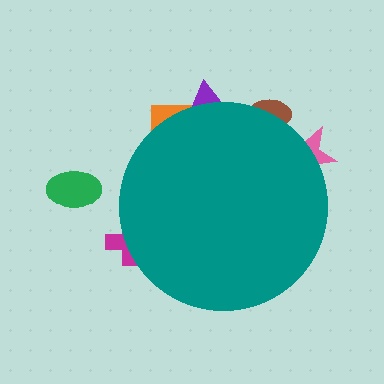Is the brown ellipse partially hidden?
Yes, the brown ellipse is partially hidden behind the teal circle.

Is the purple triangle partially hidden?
Yes, the purple triangle is partially hidden behind the teal circle.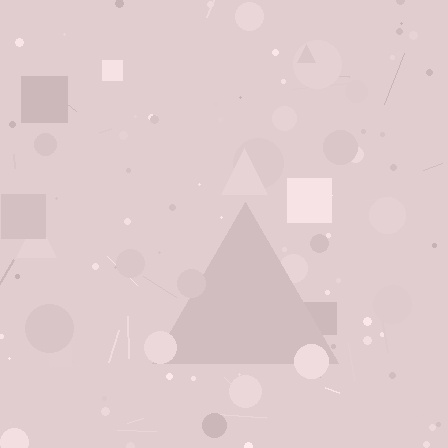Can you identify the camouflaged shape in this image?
The camouflaged shape is a triangle.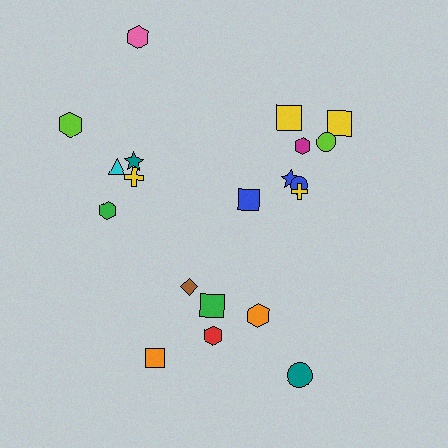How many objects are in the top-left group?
There are 6 objects.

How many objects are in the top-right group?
There are 8 objects.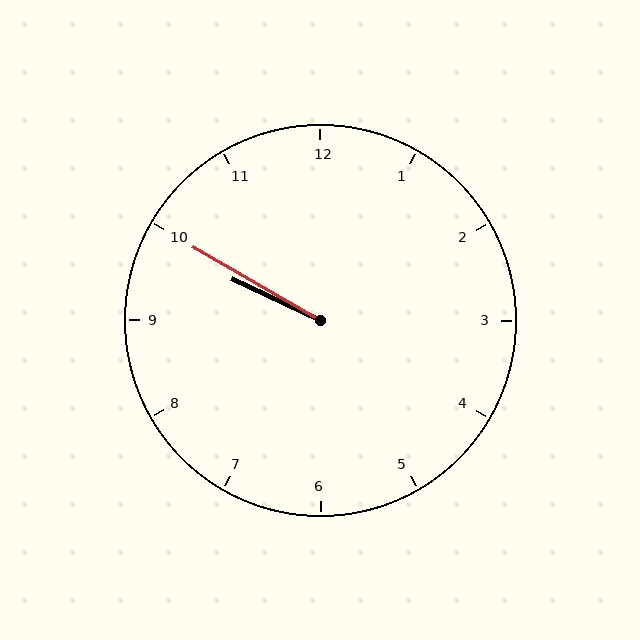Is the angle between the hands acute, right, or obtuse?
It is acute.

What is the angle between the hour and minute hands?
Approximately 5 degrees.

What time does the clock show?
9:50.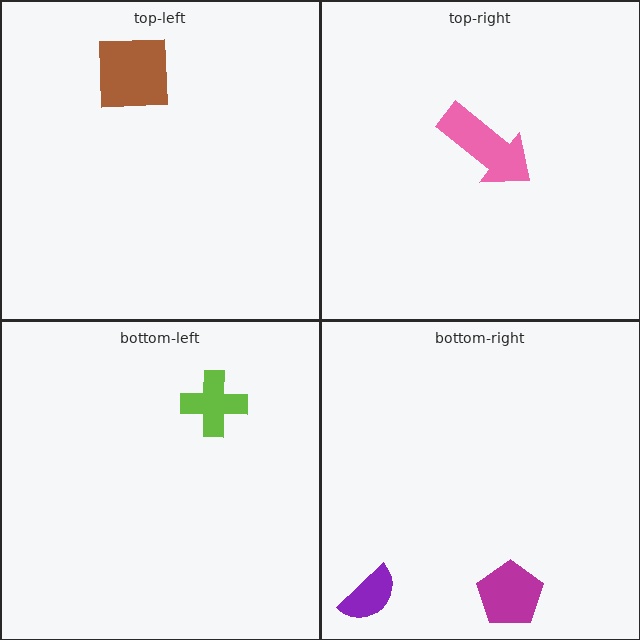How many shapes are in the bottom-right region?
2.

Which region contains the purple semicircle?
The bottom-right region.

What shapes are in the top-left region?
The brown square.